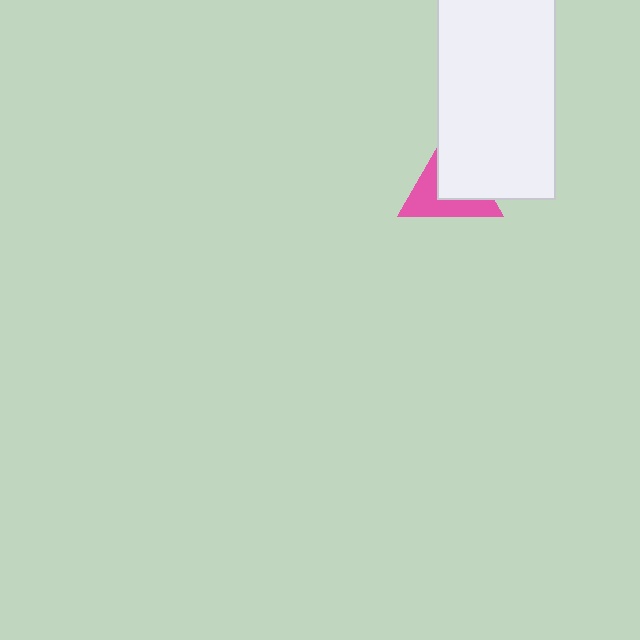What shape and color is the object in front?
The object in front is a white rectangle.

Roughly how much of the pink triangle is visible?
About half of it is visible (roughly 51%).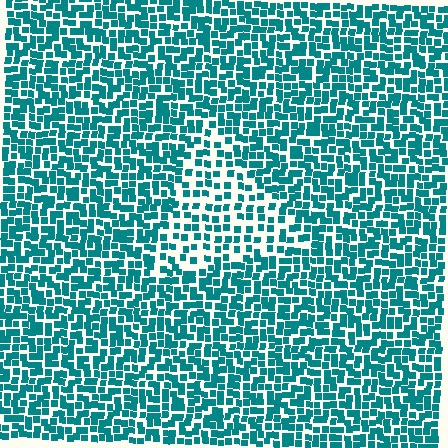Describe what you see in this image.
The image contains small teal elements arranged at two different densities. A triangle-shaped region is visible where the elements are less densely packed than the surrounding area.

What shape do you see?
I see a triangle.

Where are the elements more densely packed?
The elements are more densely packed outside the triangle boundary.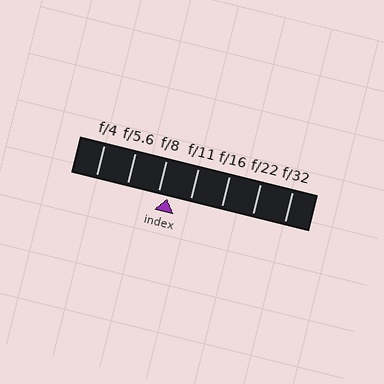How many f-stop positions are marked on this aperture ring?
There are 7 f-stop positions marked.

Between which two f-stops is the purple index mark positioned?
The index mark is between f/8 and f/11.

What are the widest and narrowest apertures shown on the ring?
The widest aperture shown is f/4 and the narrowest is f/32.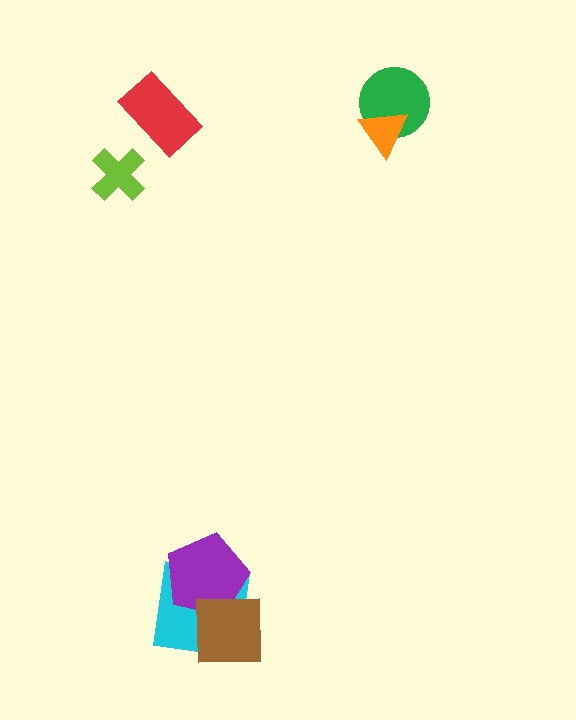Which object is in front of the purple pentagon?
The brown square is in front of the purple pentagon.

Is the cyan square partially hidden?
Yes, it is partially covered by another shape.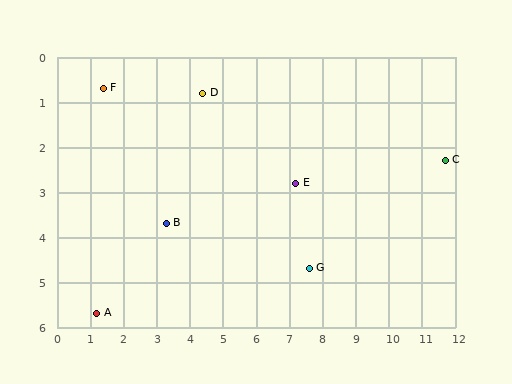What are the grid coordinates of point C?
Point C is at approximately (11.7, 2.3).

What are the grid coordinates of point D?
Point D is at approximately (4.4, 0.8).